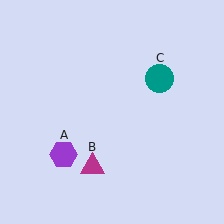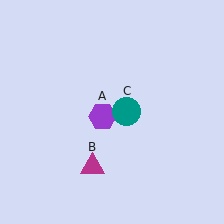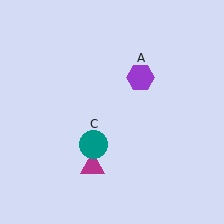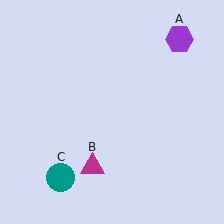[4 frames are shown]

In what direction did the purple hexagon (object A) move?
The purple hexagon (object A) moved up and to the right.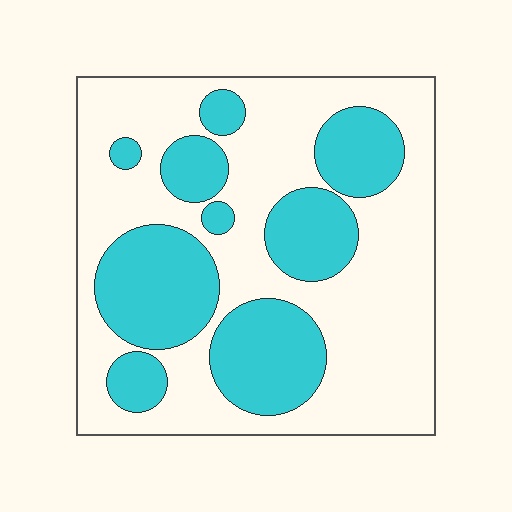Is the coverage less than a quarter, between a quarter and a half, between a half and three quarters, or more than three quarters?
Between a quarter and a half.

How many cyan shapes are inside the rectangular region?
9.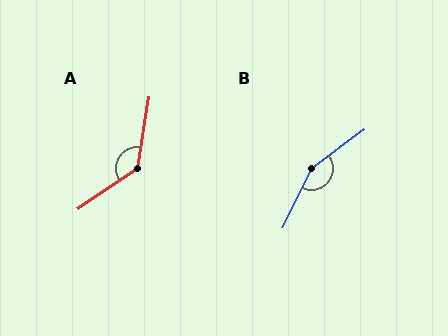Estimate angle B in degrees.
Approximately 153 degrees.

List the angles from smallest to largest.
A (133°), B (153°).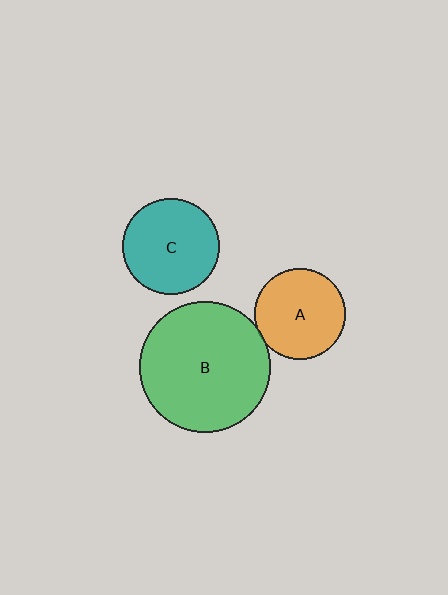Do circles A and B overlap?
Yes.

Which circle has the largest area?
Circle B (green).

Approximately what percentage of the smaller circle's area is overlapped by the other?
Approximately 5%.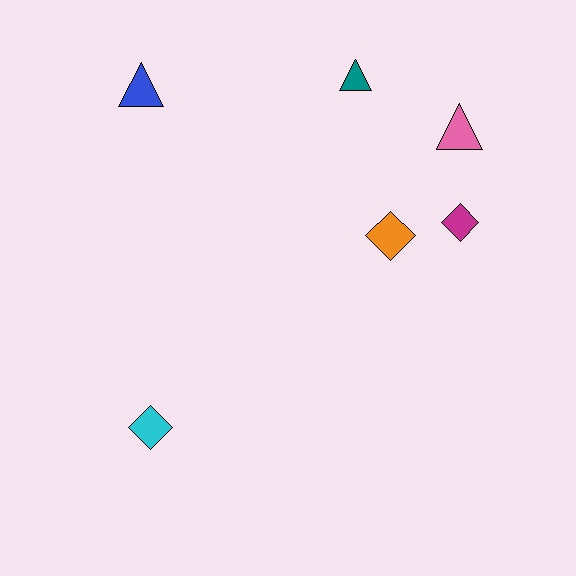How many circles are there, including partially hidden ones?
There are no circles.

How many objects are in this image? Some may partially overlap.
There are 6 objects.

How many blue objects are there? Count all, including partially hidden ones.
There is 1 blue object.